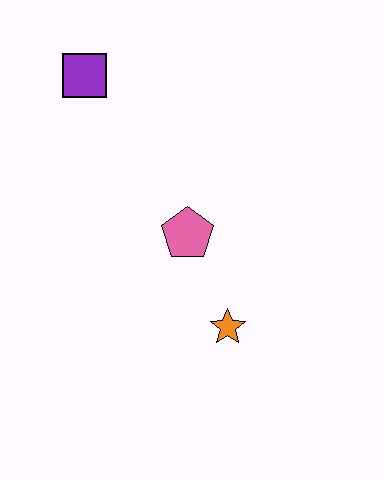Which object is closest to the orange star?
The pink pentagon is closest to the orange star.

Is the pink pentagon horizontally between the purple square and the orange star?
Yes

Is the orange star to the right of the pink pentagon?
Yes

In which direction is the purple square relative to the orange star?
The purple square is above the orange star.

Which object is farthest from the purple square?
The orange star is farthest from the purple square.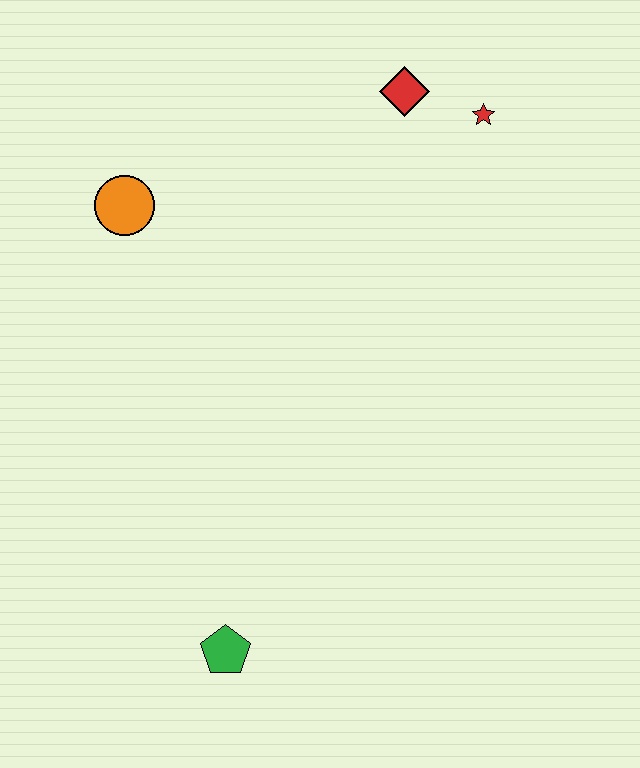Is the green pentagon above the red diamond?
No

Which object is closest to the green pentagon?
The orange circle is closest to the green pentagon.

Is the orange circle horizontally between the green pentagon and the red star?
No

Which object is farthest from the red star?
The green pentagon is farthest from the red star.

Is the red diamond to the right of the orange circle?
Yes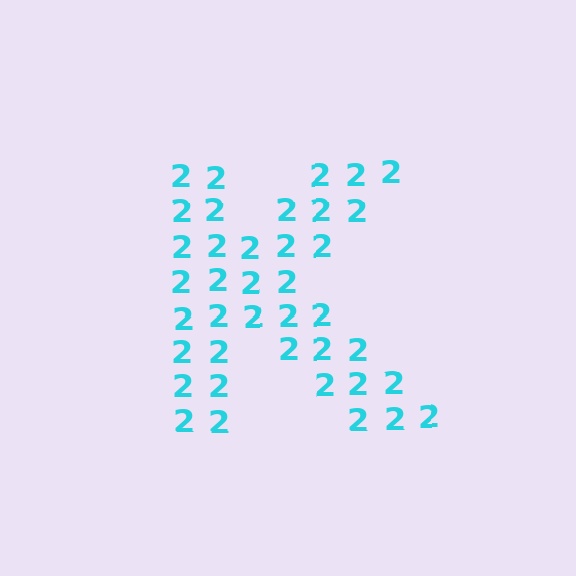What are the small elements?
The small elements are digit 2's.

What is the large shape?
The large shape is the letter K.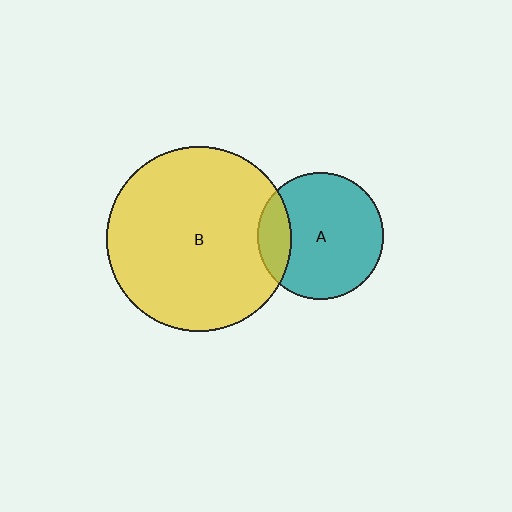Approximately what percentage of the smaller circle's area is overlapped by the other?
Approximately 15%.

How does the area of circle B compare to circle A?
Approximately 2.1 times.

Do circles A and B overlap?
Yes.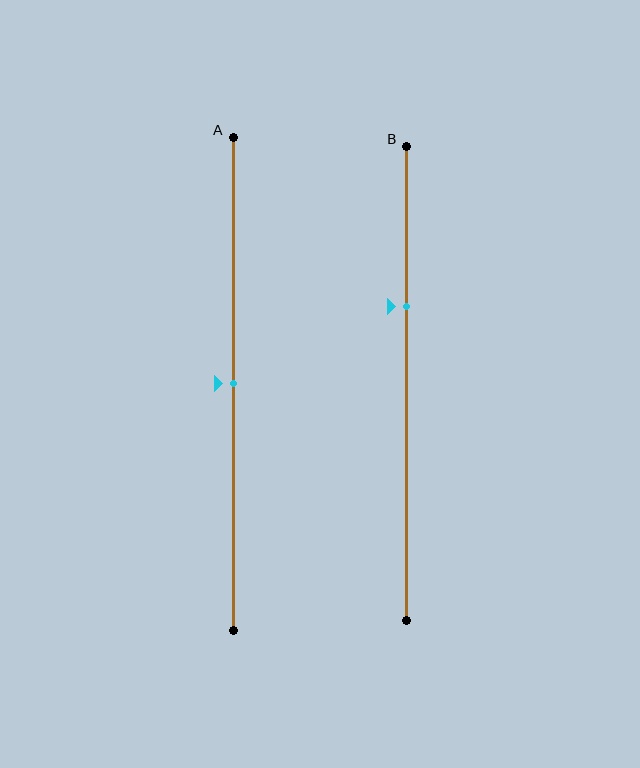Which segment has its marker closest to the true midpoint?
Segment A has its marker closest to the true midpoint.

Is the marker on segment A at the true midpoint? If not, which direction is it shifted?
Yes, the marker on segment A is at the true midpoint.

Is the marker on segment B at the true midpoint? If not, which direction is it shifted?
No, the marker on segment B is shifted upward by about 16% of the segment length.